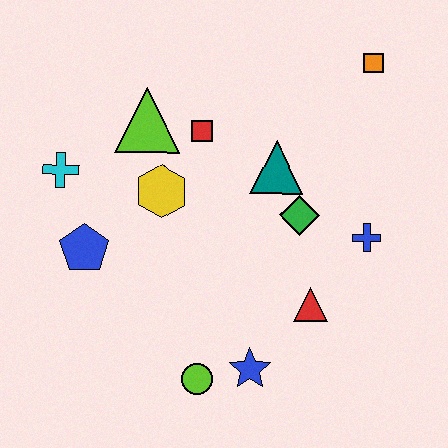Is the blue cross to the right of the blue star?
Yes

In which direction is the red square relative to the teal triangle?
The red square is to the left of the teal triangle.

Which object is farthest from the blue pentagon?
The orange square is farthest from the blue pentagon.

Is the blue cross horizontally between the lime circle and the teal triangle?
No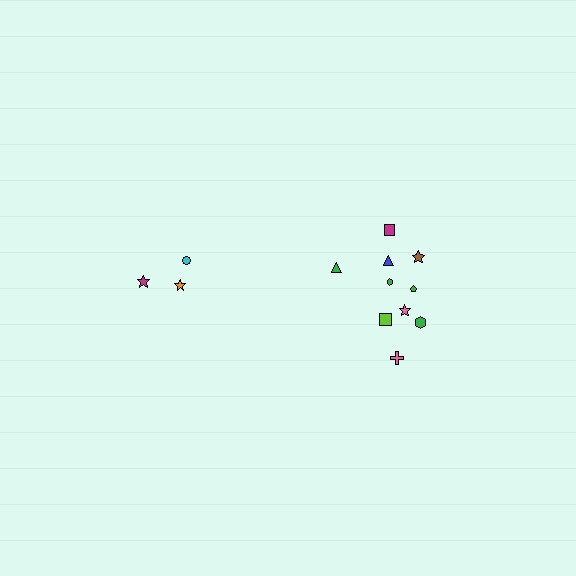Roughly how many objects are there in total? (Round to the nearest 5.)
Roughly 15 objects in total.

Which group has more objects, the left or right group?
The right group.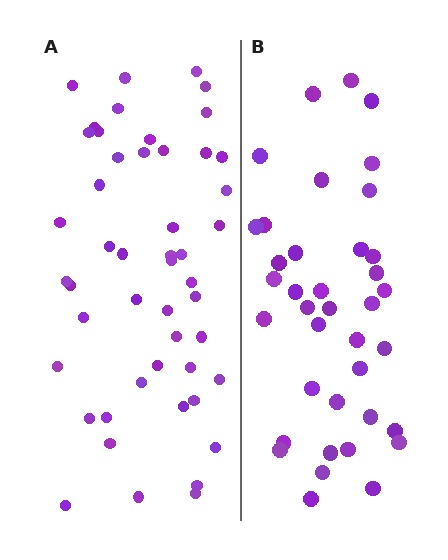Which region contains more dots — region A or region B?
Region A (the left region) has more dots.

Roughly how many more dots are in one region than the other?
Region A has roughly 12 or so more dots than region B.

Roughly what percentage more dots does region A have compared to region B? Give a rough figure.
About 30% more.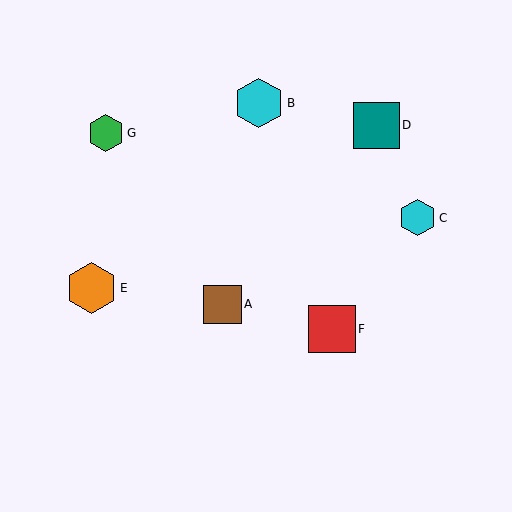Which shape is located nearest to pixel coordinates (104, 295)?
The orange hexagon (labeled E) at (92, 288) is nearest to that location.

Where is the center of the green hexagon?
The center of the green hexagon is at (106, 133).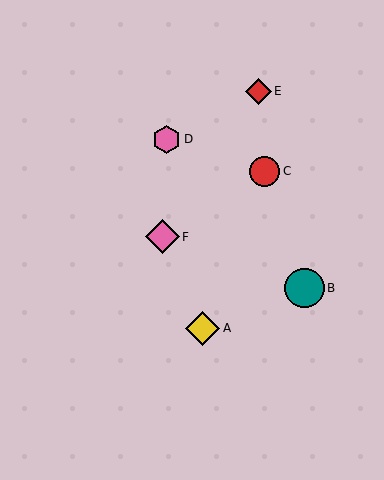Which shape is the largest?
The teal circle (labeled B) is the largest.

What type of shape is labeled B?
Shape B is a teal circle.